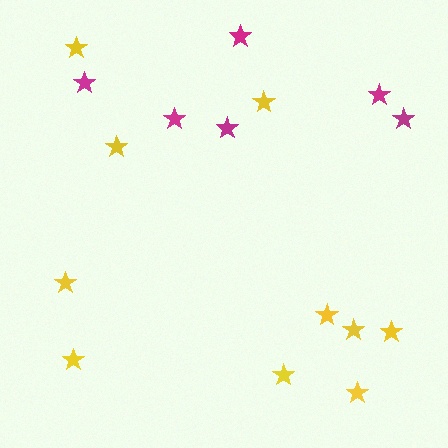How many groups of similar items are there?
There are 2 groups: one group of magenta stars (6) and one group of yellow stars (10).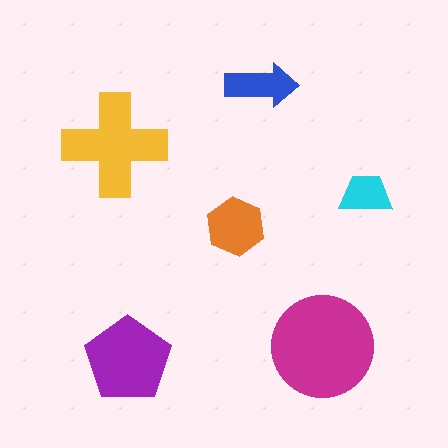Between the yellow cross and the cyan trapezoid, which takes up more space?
The yellow cross.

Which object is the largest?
The magenta circle.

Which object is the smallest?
The cyan trapezoid.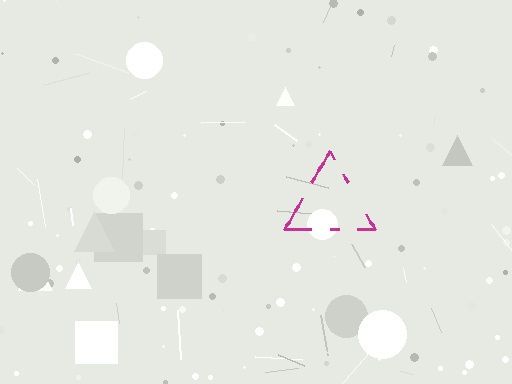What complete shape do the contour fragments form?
The contour fragments form a triangle.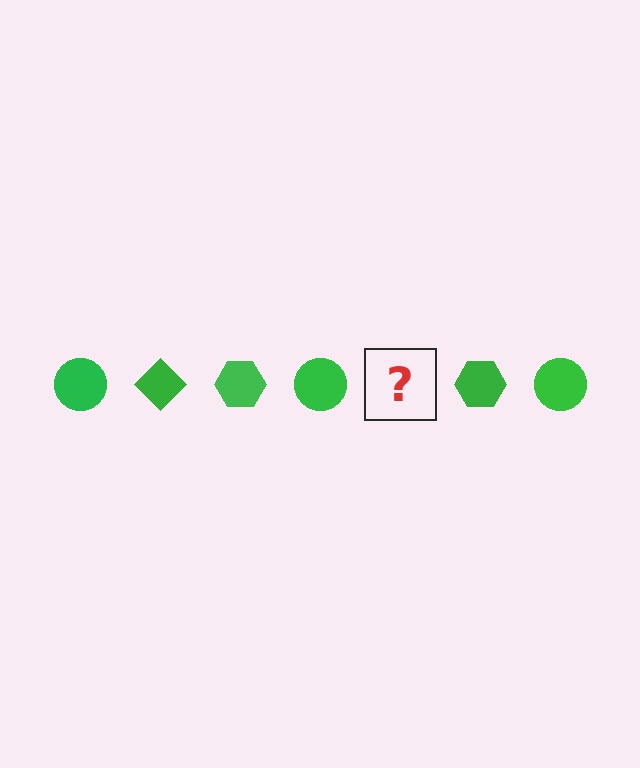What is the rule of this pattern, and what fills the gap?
The rule is that the pattern cycles through circle, diamond, hexagon shapes in green. The gap should be filled with a green diamond.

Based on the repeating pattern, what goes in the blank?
The blank should be a green diamond.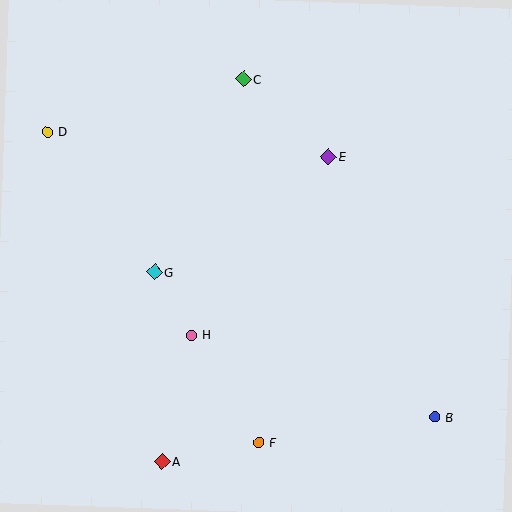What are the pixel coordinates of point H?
Point H is at (192, 335).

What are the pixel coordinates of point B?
Point B is at (435, 417).